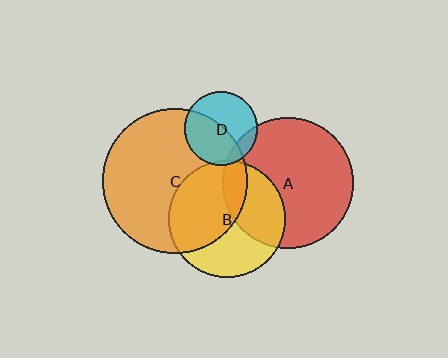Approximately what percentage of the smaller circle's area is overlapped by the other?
Approximately 50%.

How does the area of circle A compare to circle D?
Approximately 3.1 times.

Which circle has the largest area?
Circle C (orange).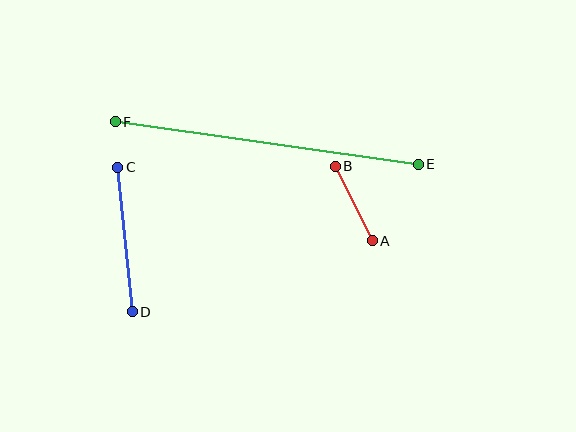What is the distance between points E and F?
The distance is approximately 306 pixels.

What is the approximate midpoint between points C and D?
The midpoint is at approximately (125, 239) pixels.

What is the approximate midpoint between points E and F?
The midpoint is at approximately (267, 143) pixels.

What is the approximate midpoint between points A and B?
The midpoint is at approximately (354, 204) pixels.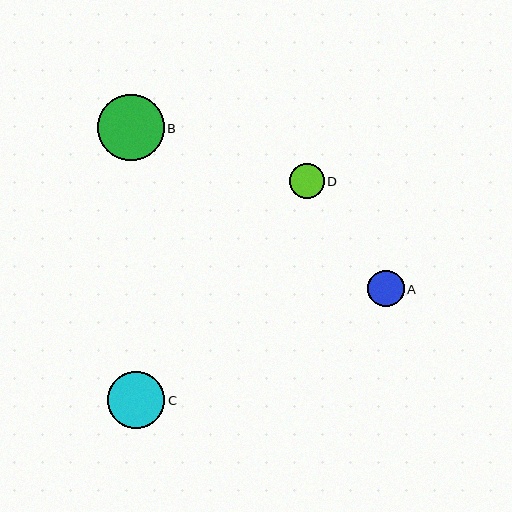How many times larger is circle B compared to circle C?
Circle B is approximately 1.2 times the size of circle C.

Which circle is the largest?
Circle B is the largest with a size of approximately 67 pixels.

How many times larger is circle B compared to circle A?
Circle B is approximately 1.8 times the size of circle A.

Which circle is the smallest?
Circle D is the smallest with a size of approximately 35 pixels.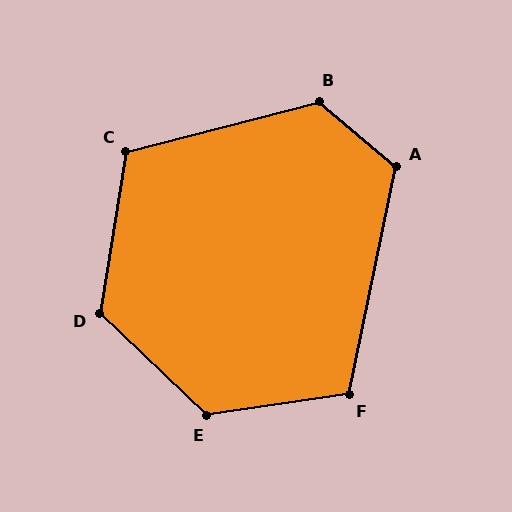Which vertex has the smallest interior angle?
F, at approximately 110 degrees.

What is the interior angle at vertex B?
Approximately 126 degrees (obtuse).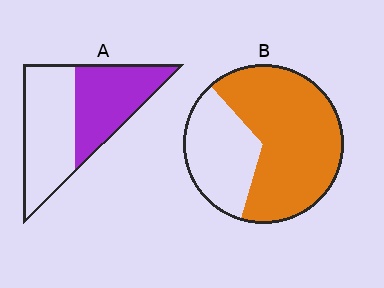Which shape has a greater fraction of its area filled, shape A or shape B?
Shape B.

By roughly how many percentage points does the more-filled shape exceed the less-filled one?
By roughly 20 percentage points (B over A).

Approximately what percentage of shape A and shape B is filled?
A is approximately 45% and B is approximately 65%.